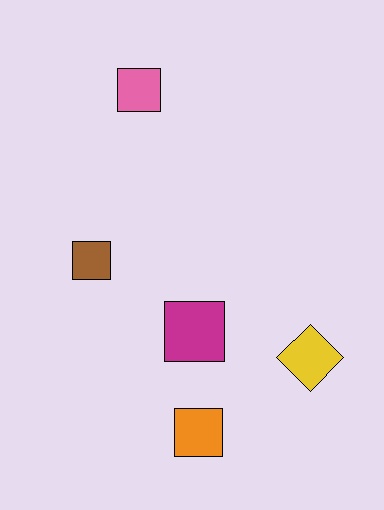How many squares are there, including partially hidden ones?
There are 4 squares.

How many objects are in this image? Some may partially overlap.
There are 5 objects.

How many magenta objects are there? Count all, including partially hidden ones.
There is 1 magenta object.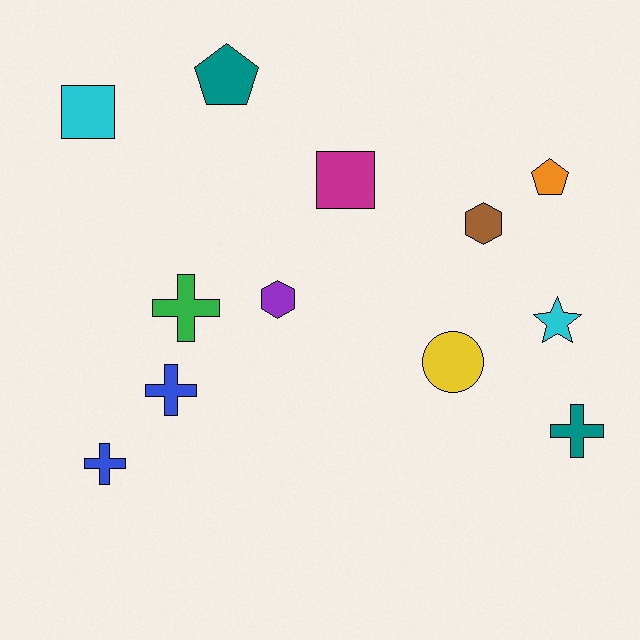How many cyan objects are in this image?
There are 2 cyan objects.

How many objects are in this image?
There are 12 objects.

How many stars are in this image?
There is 1 star.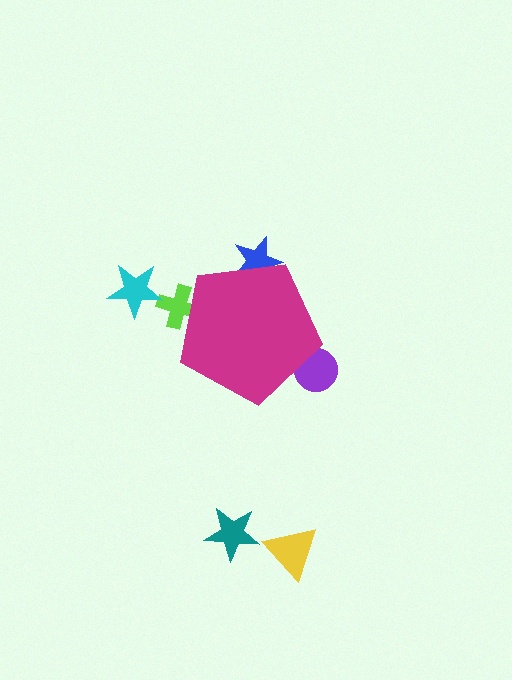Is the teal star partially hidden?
No, the teal star is fully visible.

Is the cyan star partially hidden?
No, the cyan star is fully visible.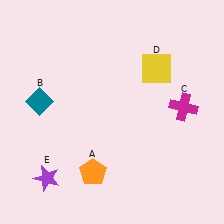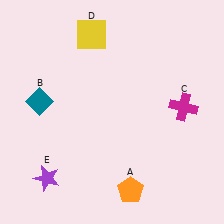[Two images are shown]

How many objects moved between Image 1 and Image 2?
2 objects moved between the two images.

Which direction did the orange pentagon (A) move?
The orange pentagon (A) moved right.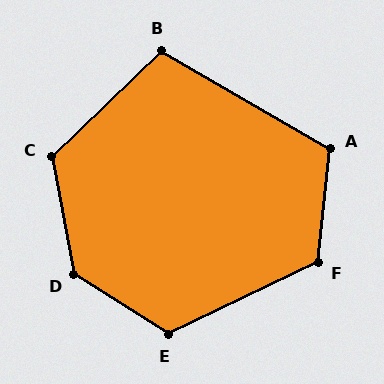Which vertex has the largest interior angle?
D, at approximately 133 degrees.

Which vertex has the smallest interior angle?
B, at approximately 106 degrees.